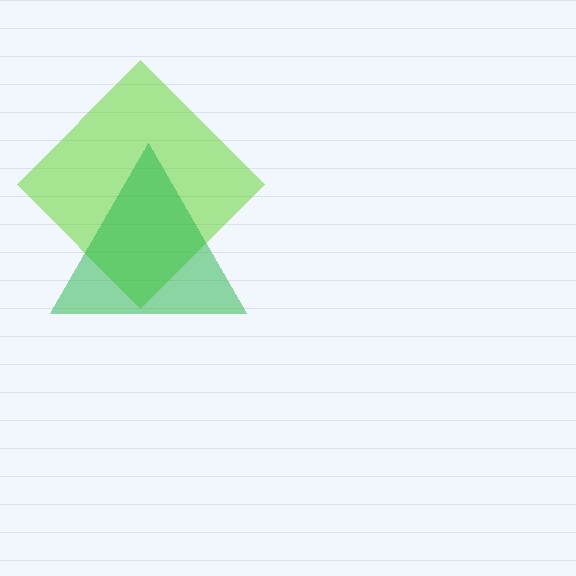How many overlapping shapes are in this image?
There are 2 overlapping shapes in the image.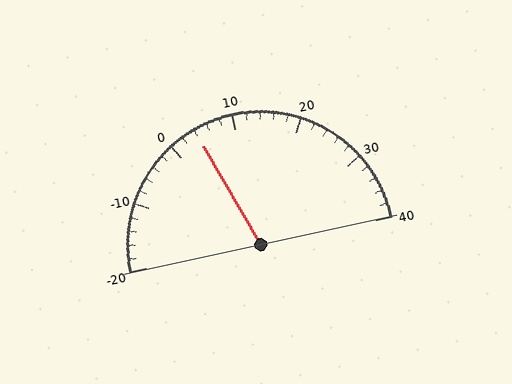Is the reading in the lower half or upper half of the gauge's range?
The reading is in the lower half of the range (-20 to 40).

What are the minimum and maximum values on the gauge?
The gauge ranges from -20 to 40.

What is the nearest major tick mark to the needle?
The nearest major tick mark is 0.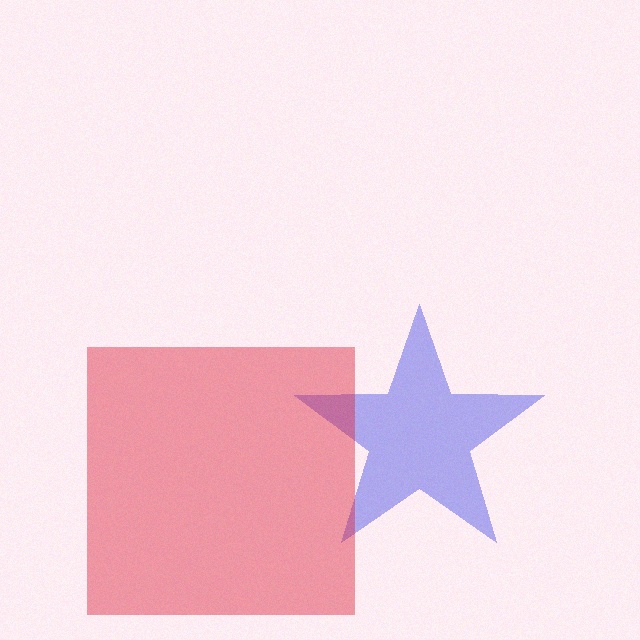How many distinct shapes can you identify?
There are 2 distinct shapes: a blue star, a red square.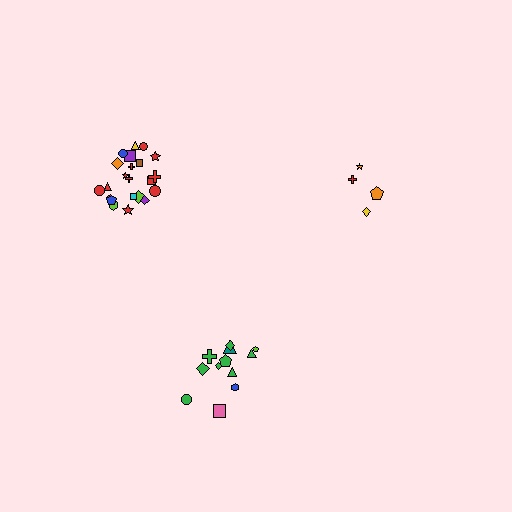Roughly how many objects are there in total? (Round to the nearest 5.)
Roughly 40 objects in total.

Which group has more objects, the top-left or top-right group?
The top-left group.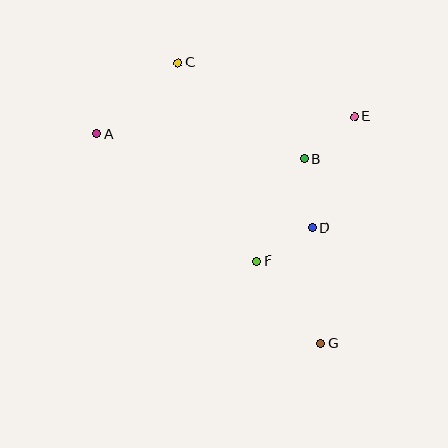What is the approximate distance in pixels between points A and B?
The distance between A and B is approximately 209 pixels.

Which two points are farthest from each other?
Points C and G are farthest from each other.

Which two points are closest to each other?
Points D and F are closest to each other.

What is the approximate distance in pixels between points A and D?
The distance between A and D is approximately 235 pixels.